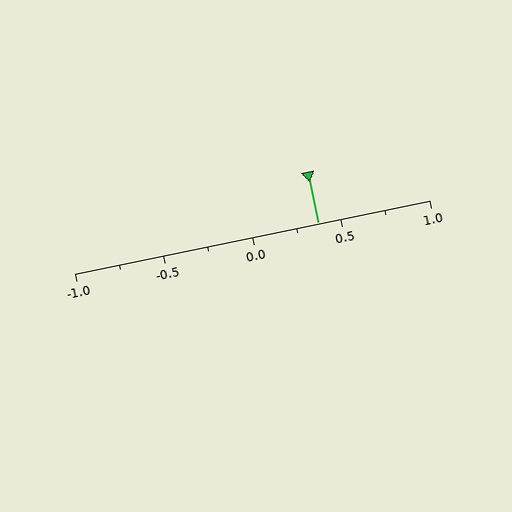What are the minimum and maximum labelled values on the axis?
The axis runs from -1.0 to 1.0.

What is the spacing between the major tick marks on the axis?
The major ticks are spaced 0.5 apart.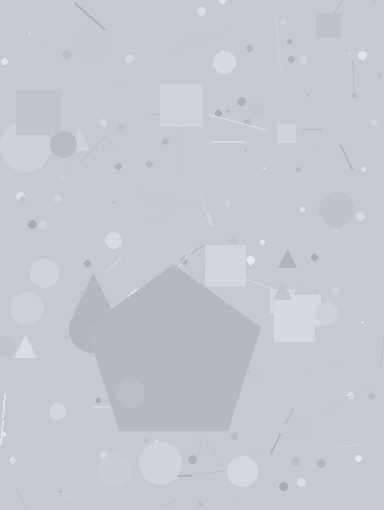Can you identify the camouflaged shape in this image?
The camouflaged shape is a pentagon.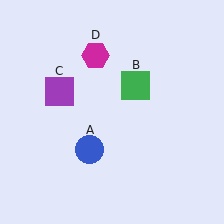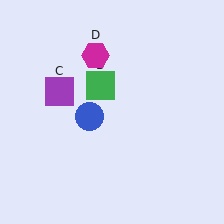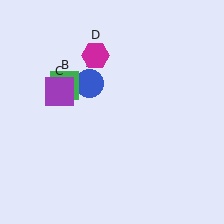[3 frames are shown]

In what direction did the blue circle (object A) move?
The blue circle (object A) moved up.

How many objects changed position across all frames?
2 objects changed position: blue circle (object A), green square (object B).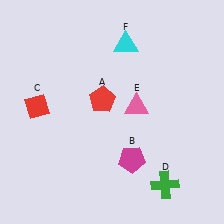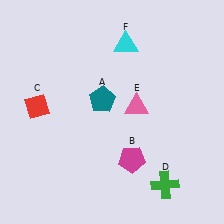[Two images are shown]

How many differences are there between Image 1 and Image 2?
There is 1 difference between the two images.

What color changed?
The pentagon (A) changed from red in Image 1 to teal in Image 2.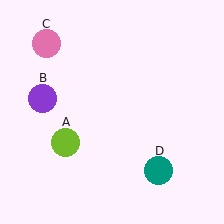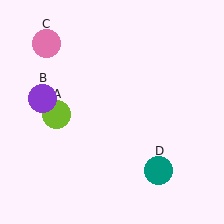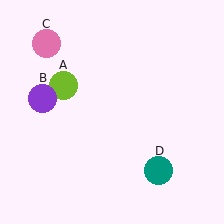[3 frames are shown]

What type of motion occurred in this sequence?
The lime circle (object A) rotated clockwise around the center of the scene.